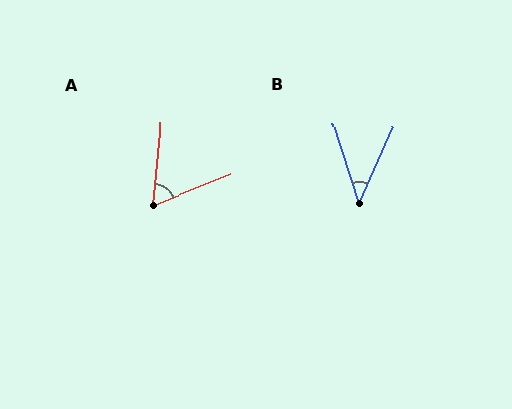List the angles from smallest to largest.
B (42°), A (63°).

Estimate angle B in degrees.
Approximately 42 degrees.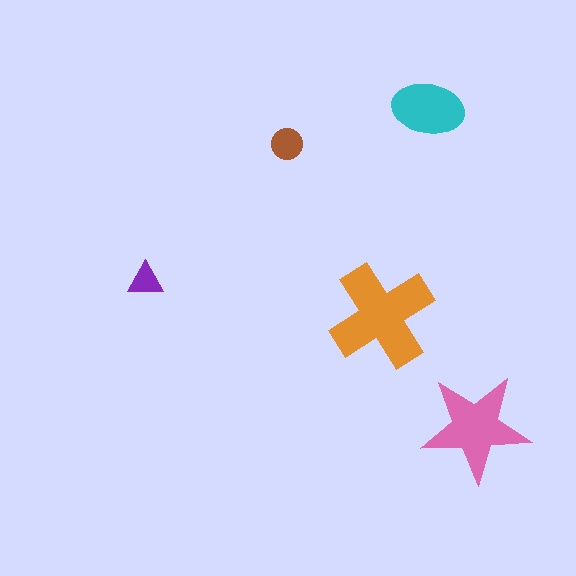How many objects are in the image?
There are 5 objects in the image.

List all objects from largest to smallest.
The orange cross, the pink star, the cyan ellipse, the brown circle, the purple triangle.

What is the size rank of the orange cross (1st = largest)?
1st.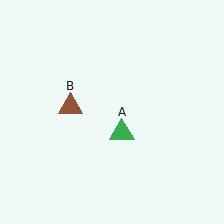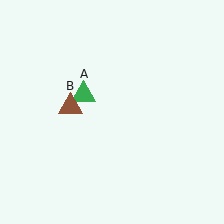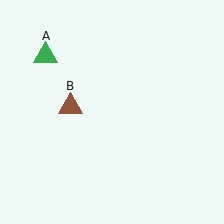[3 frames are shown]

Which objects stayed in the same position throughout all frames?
Brown triangle (object B) remained stationary.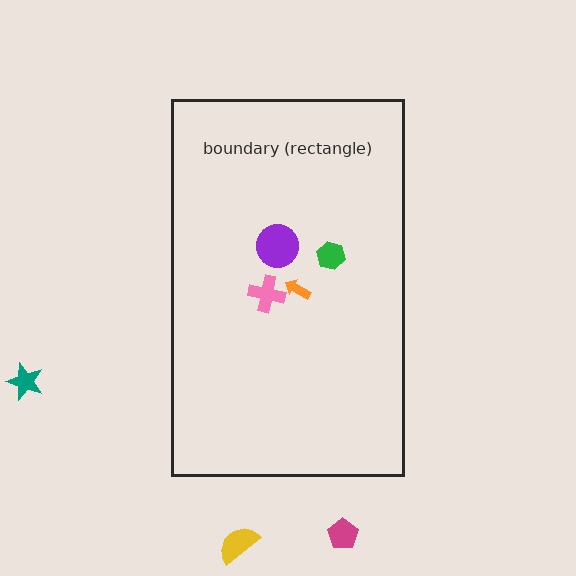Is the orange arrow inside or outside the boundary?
Inside.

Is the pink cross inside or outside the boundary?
Inside.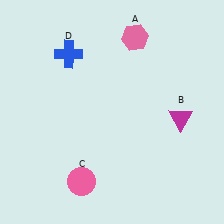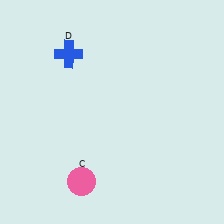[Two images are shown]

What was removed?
The magenta triangle (B), the pink hexagon (A) were removed in Image 2.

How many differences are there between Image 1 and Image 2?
There are 2 differences between the two images.